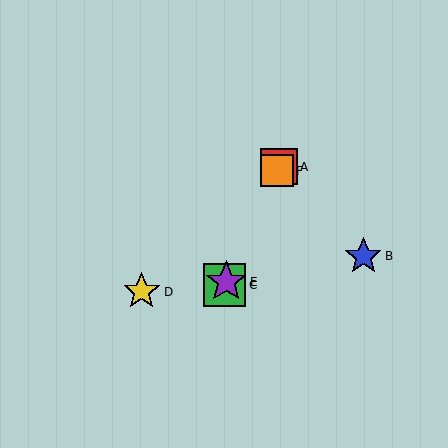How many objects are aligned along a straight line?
4 objects (A, C, E, F) are aligned along a straight line.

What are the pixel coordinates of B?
Object B is at (363, 256).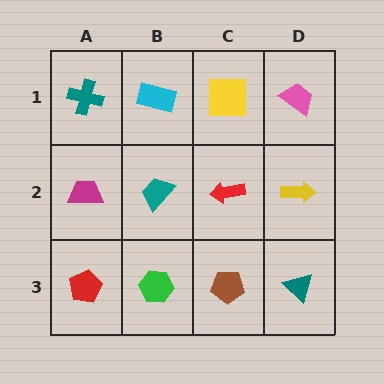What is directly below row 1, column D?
A yellow arrow.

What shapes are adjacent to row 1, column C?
A red arrow (row 2, column C), a cyan rectangle (row 1, column B), a pink trapezoid (row 1, column D).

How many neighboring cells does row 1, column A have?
2.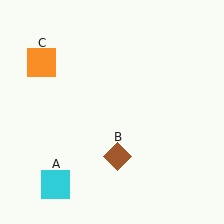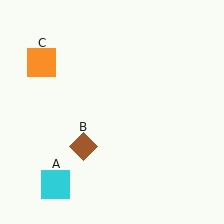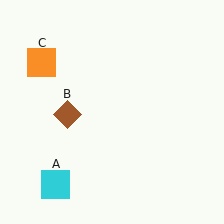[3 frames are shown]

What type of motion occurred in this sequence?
The brown diamond (object B) rotated clockwise around the center of the scene.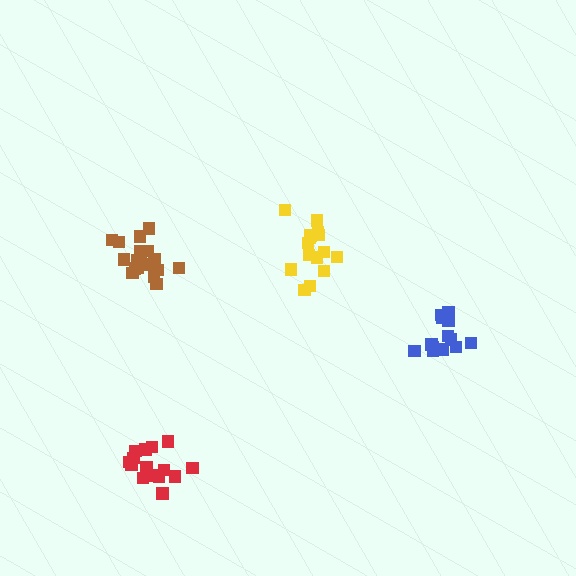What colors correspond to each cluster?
The clusters are colored: brown, blue, yellow, red.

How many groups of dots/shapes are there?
There are 4 groups.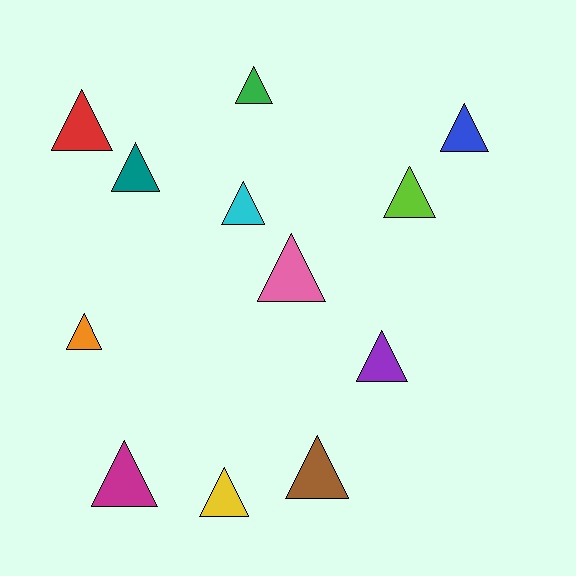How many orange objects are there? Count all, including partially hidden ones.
There is 1 orange object.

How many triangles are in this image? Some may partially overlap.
There are 12 triangles.